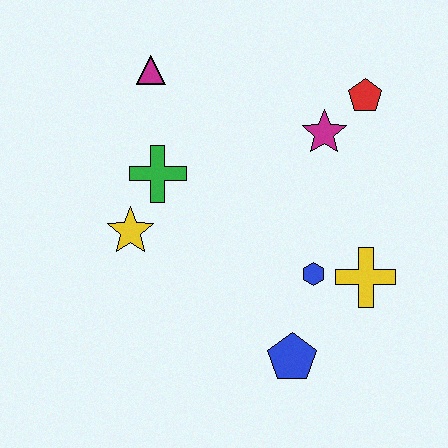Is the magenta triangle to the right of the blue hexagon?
No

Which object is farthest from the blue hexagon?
The magenta triangle is farthest from the blue hexagon.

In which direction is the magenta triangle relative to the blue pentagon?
The magenta triangle is above the blue pentagon.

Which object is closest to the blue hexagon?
The yellow cross is closest to the blue hexagon.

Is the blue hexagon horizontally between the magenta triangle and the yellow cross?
Yes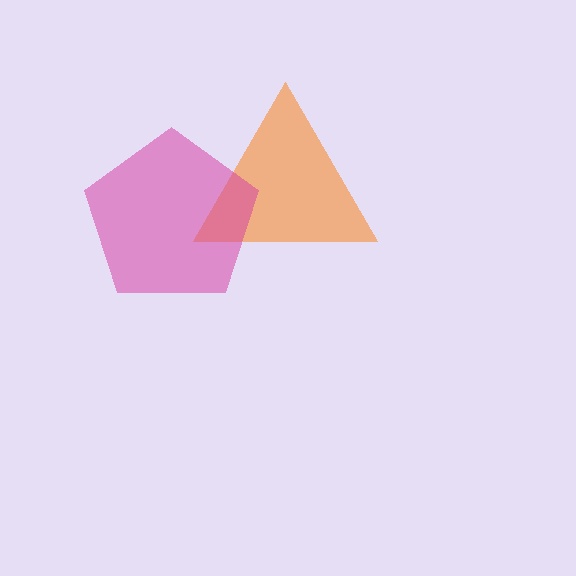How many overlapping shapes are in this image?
There are 2 overlapping shapes in the image.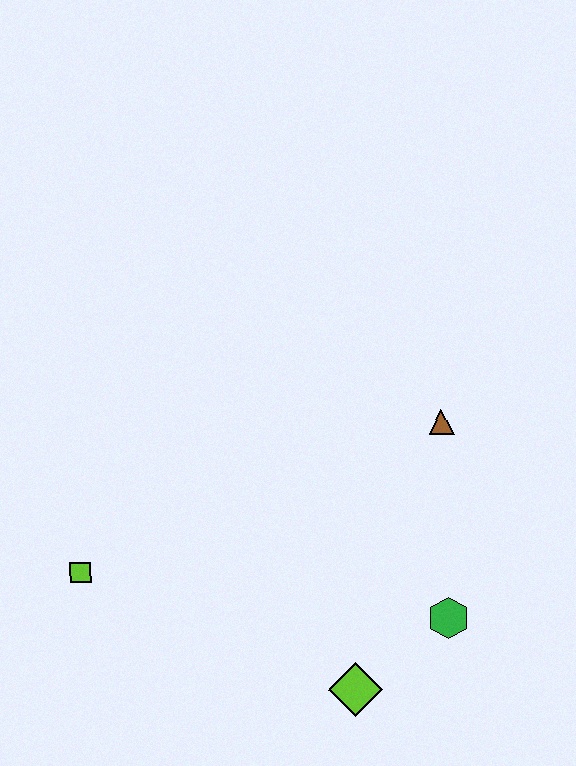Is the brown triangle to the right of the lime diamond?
Yes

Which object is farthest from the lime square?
The brown triangle is farthest from the lime square.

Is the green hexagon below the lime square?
Yes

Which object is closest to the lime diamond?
The green hexagon is closest to the lime diamond.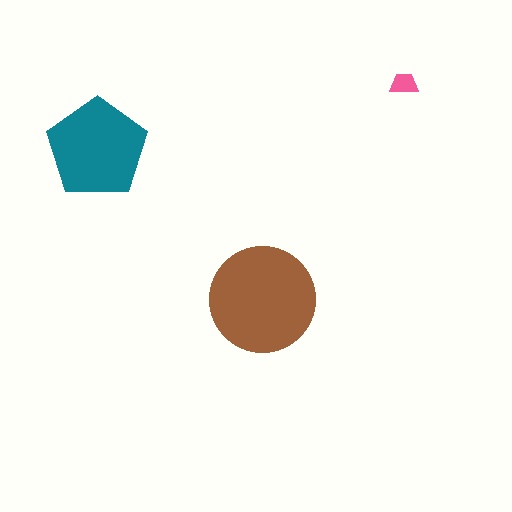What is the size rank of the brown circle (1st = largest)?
1st.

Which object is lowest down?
The brown circle is bottommost.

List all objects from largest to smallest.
The brown circle, the teal pentagon, the pink trapezoid.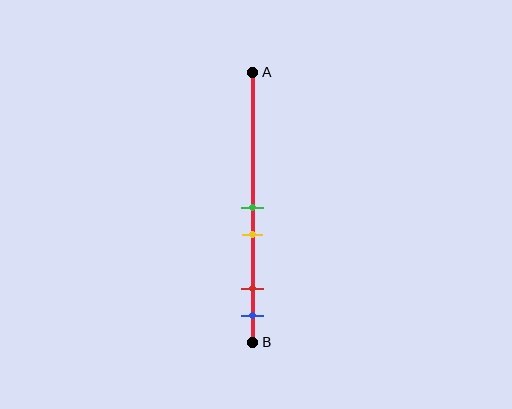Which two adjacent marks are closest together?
The green and yellow marks are the closest adjacent pair.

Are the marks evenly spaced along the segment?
No, the marks are not evenly spaced.